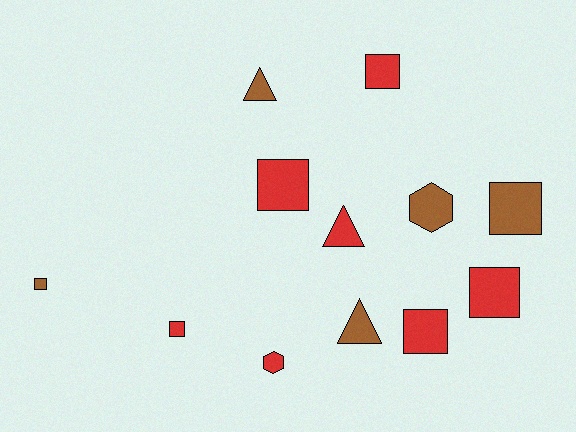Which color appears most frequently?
Red, with 7 objects.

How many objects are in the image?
There are 12 objects.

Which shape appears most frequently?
Square, with 7 objects.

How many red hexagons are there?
There is 1 red hexagon.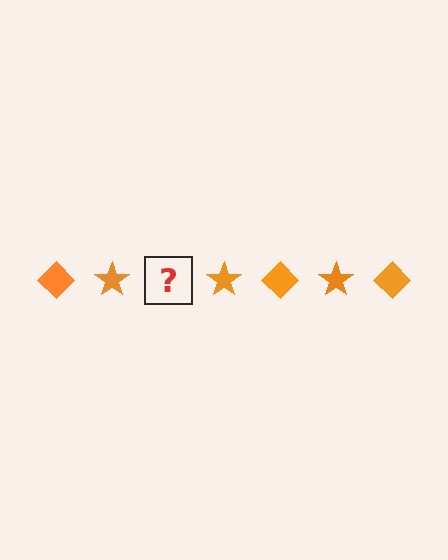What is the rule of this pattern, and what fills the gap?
The rule is that the pattern cycles through diamond, star shapes in orange. The gap should be filled with an orange diamond.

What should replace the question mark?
The question mark should be replaced with an orange diamond.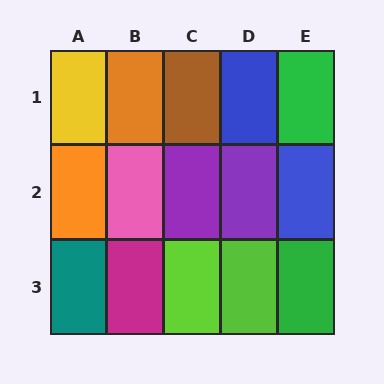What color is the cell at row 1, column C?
Brown.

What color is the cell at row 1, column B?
Orange.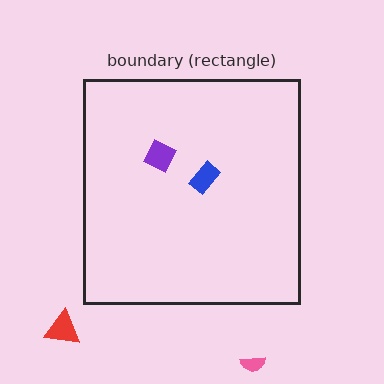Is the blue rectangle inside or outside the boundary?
Inside.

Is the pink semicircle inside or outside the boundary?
Outside.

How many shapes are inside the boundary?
2 inside, 2 outside.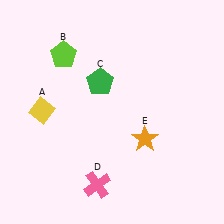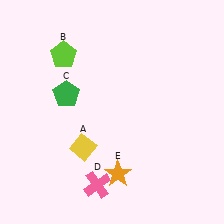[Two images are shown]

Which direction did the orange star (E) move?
The orange star (E) moved down.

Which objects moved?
The objects that moved are: the yellow diamond (A), the green pentagon (C), the orange star (E).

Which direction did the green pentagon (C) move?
The green pentagon (C) moved left.